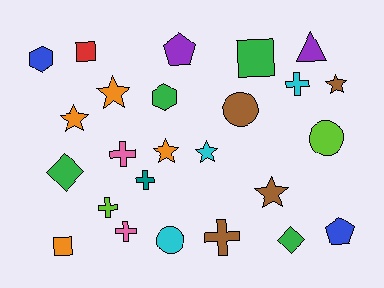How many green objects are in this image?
There are 4 green objects.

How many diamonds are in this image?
There are 2 diamonds.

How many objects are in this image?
There are 25 objects.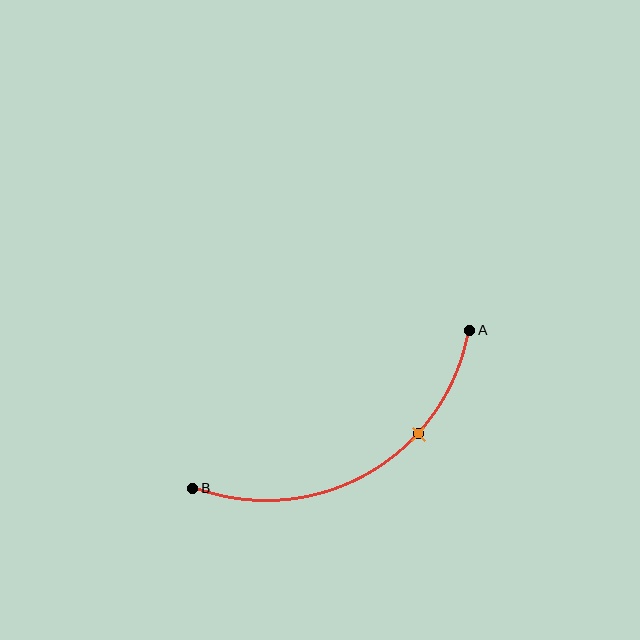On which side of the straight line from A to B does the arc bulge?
The arc bulges below the straight line connecting A and B.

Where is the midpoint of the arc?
The arc midpoint is the point on the curve farthest from the straight line joining A and B. It sits below that line.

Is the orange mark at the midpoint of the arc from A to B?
No. The orange mark lies on the arc but is closer to endpoint A. The arc midpoint would be at the point on the curve equidistant along the arc from both A and B.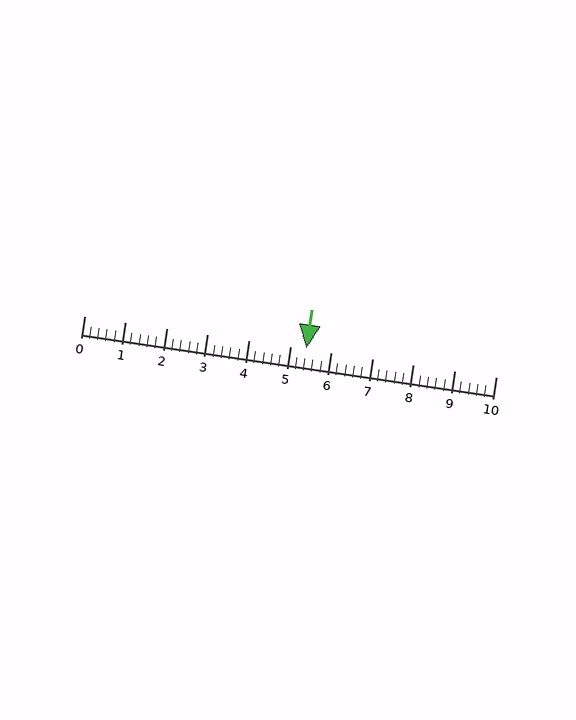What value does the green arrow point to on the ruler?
The green arrow points to approximately 5.4.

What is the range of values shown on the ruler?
The ruler shows values from 0 to 10.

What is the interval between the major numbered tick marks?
The major tick marks are spaced 1 units apart.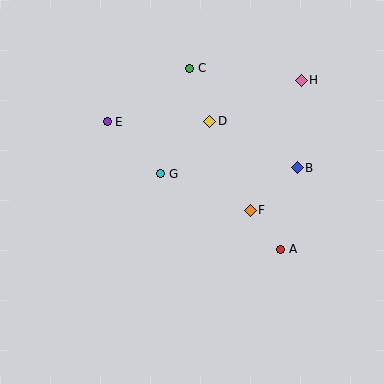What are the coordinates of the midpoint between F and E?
The midpoint between F and E is at (179, 166).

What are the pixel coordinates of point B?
Point B is at (297, 168).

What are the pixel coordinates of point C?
Point C is at (190, 68).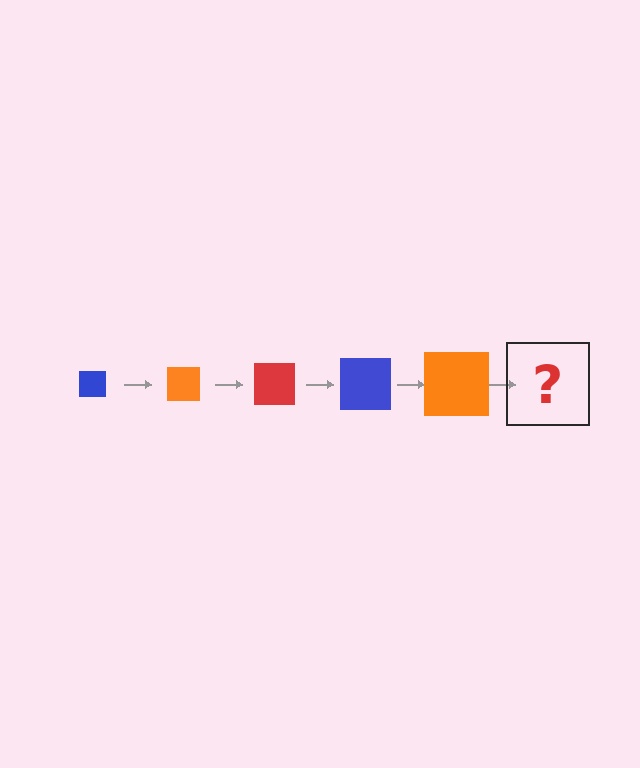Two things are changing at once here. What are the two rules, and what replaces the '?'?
The two rules are that the square grows larger each step and the color cycles through blue, orange, and red. The '?' should be a red square, larger than the previous one.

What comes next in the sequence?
The next element should be a red square, larger than the previous one.